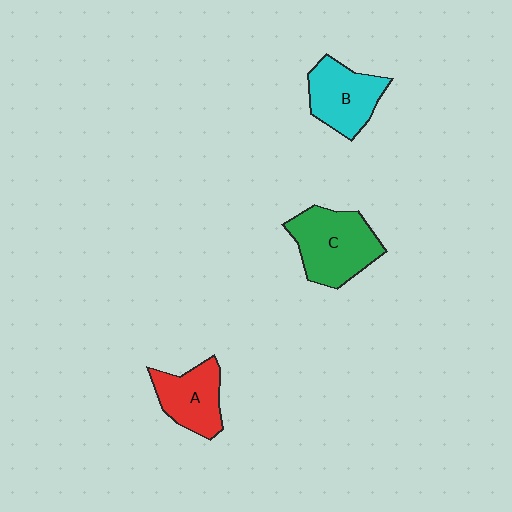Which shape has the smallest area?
Shape A (red).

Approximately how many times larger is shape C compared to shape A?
Approximately 1.4 times.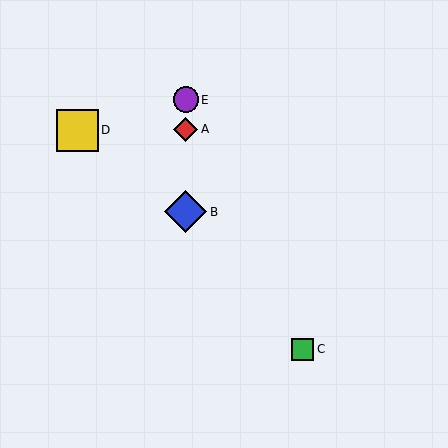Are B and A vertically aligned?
Yes, both are at x≈186.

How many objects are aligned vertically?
3 objects (A, B, E) are aligned vertically.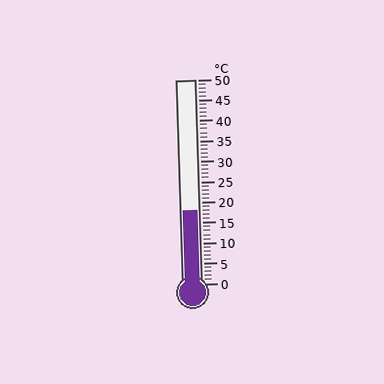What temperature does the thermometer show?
The thermometer shows approximately 18°C.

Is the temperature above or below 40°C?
The temperature is below 40°C.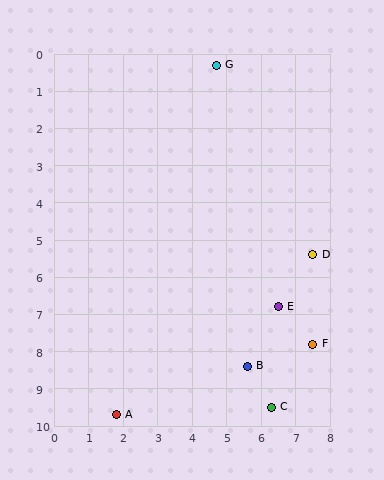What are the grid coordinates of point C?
Point C is at approximately (6.3, 9.5).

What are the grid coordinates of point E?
Point E is at approximately (6.5, 6.8).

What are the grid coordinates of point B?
Point B is at approximately (5.6, 8.4).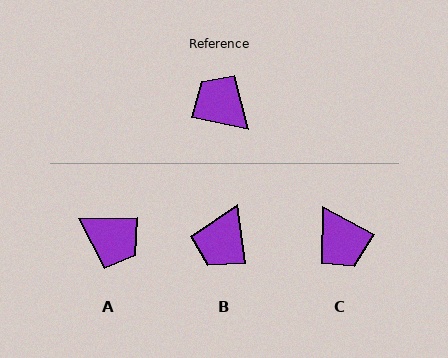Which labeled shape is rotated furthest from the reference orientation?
A, about 168 degrees away.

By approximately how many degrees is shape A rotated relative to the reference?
Approximately 168 degrees clockwise.